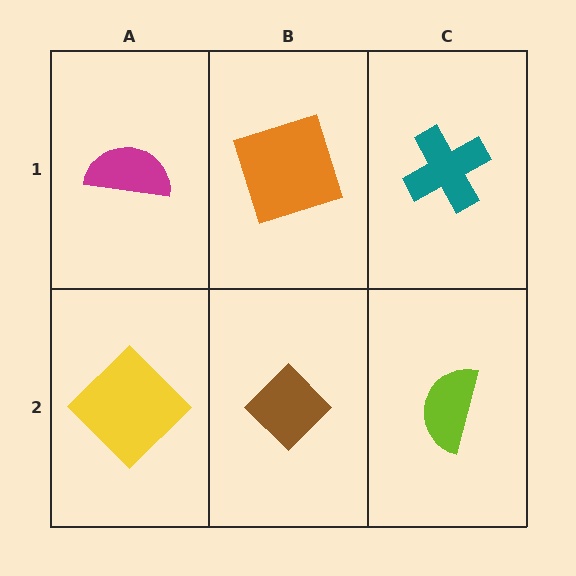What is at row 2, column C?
A lime semicircle.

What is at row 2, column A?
A yellow diamond.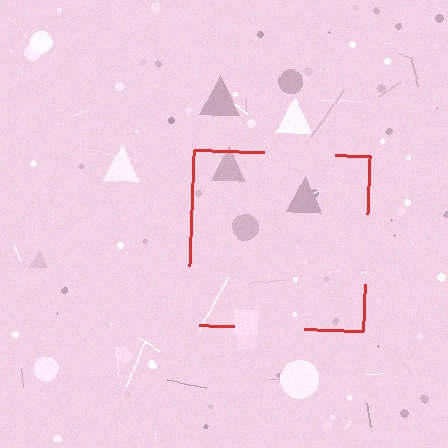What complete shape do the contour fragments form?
The contour fragments form a square.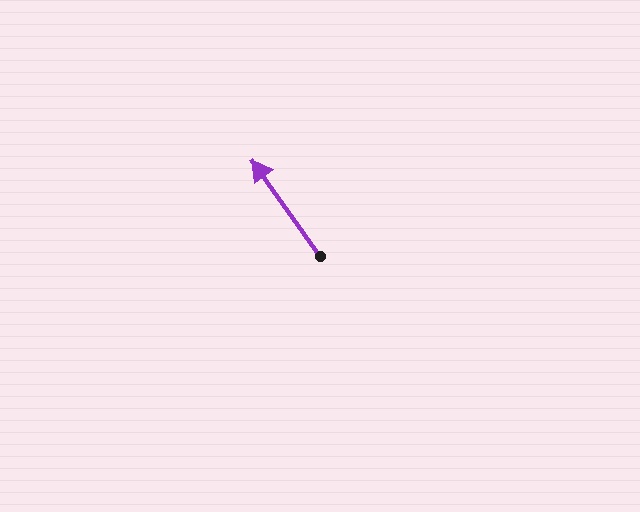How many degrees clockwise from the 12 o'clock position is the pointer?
Approximately 325 degrees.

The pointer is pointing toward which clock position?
Roughly 11 o'clock.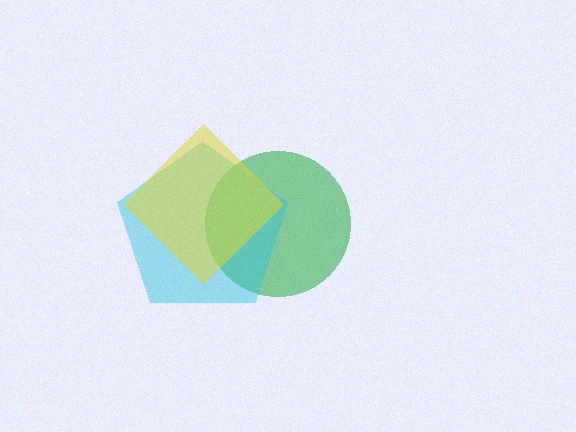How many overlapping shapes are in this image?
There are 3 overlapping shapes in the image.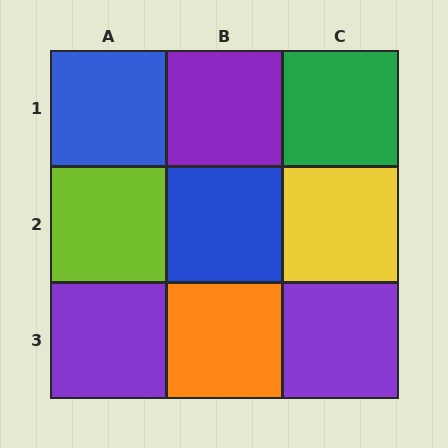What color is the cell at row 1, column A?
Blue.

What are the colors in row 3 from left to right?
Purple, orange, purple.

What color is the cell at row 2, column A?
Lime.